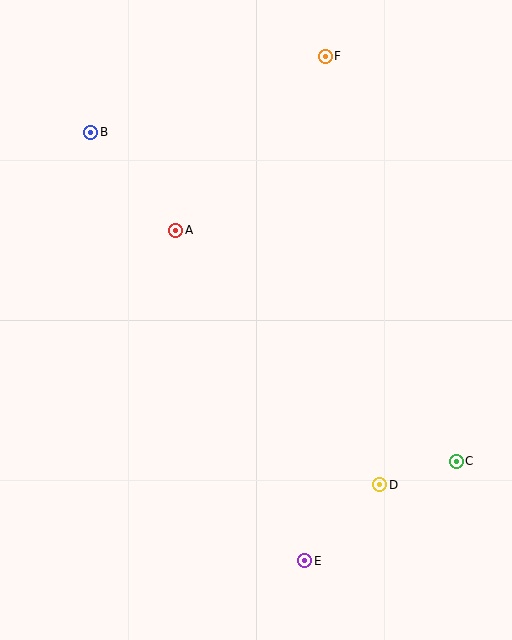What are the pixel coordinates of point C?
Point C is at (456, 461).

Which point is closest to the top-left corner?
Point B is closest to the top-left corner.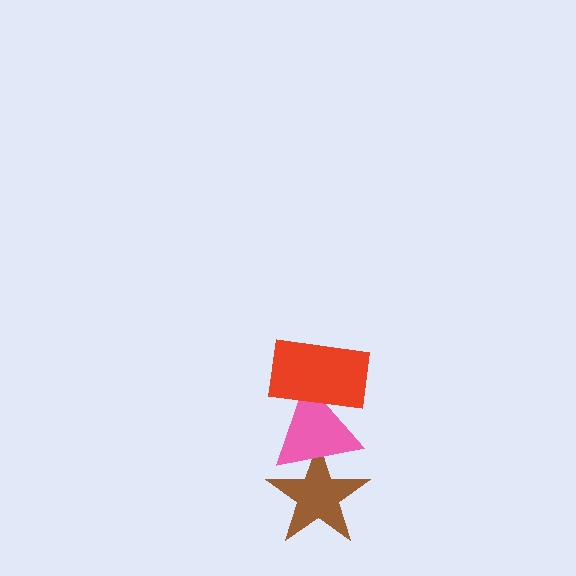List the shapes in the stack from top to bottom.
From top to bottom: the red rectangle, the pink triangle, the brown star.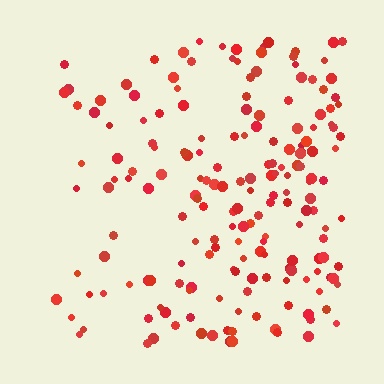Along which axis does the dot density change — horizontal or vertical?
Horizontal.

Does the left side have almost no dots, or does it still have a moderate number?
Still a moderate number, just noticeably fewer than the right.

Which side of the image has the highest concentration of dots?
The right.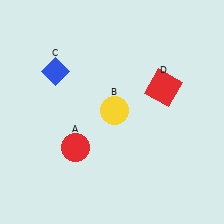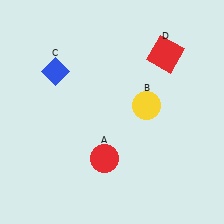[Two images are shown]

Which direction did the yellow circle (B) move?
The yellow circle (B) moved right.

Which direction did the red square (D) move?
The red square (D) moved up.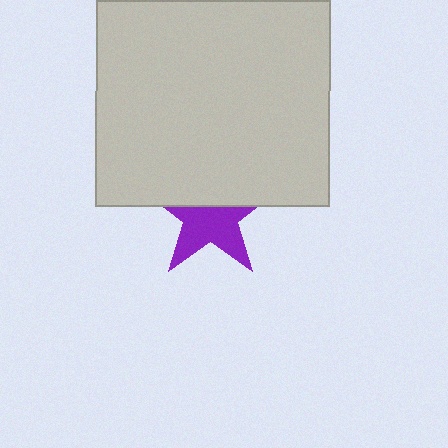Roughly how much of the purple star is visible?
About half of it is visible (roughly 53%).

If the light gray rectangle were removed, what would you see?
You would see the complete purple star.